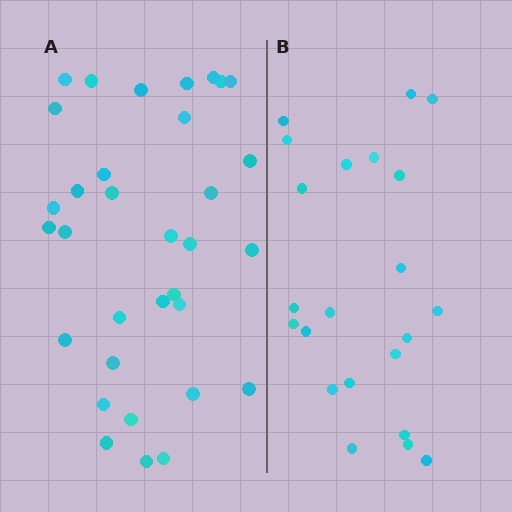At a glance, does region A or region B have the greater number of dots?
Region A (the left region) has more dots.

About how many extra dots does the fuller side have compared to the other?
Region A has roughly 12 or so more dots than region B.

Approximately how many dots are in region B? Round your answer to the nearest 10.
About 20 dots. (The exact count is 22, which rounds to 20.)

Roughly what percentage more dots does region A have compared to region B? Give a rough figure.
About 50% more.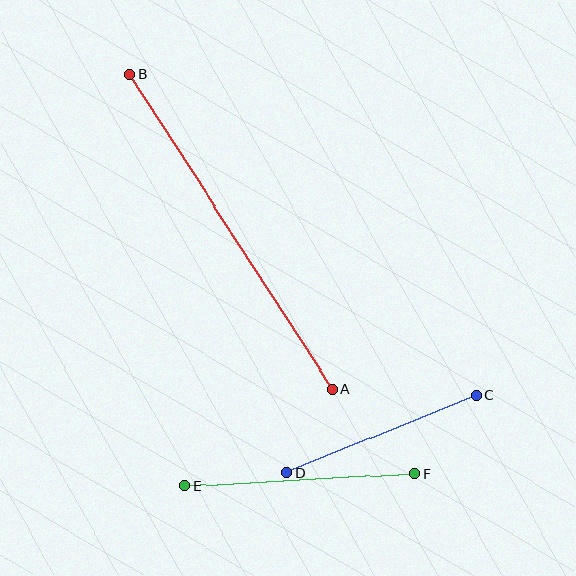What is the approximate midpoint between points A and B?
The midpoint is at approximately (231, 232) pixels.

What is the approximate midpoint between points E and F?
The midpoint is at approximately (300, 480) pixels.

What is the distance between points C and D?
The distance is approximately 205 pixels.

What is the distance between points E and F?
The distance is approximately 230 pixels.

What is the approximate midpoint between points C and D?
The midpoint is at approximately (381, 434) pixels.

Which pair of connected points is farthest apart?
Points A and B are farthest apart.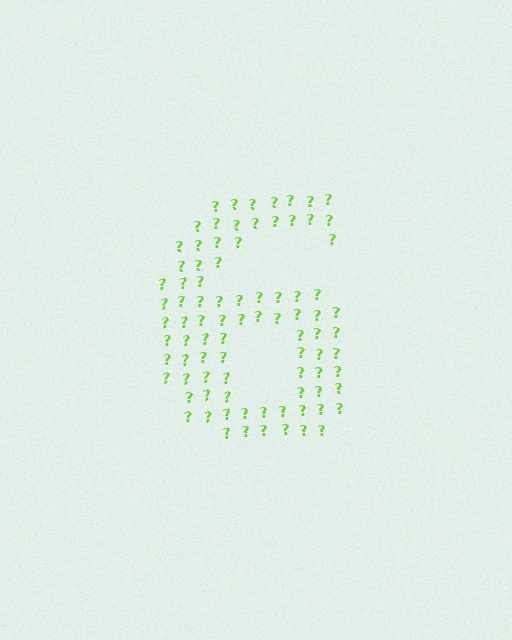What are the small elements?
The small elements are question marks.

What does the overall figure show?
The overall figure shows the digit 6.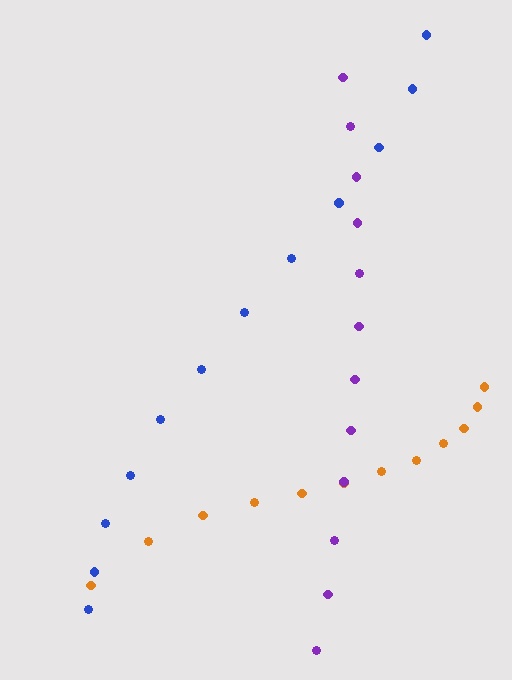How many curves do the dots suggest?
There are 3 distinct paths.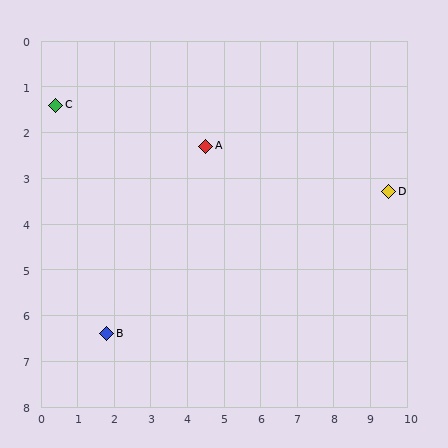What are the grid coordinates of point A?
Point A is at approximately (4.5, 2.3).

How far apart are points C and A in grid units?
Points C and A are about 4.2 grid units apart.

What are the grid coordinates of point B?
Point B is at approximately (1.8, 6.4).